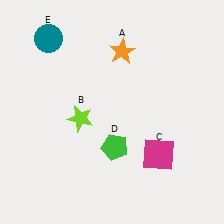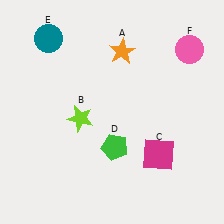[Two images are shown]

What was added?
A pink circle (F) was added in Image 2.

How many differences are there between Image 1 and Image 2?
There is 1 difference between the two images.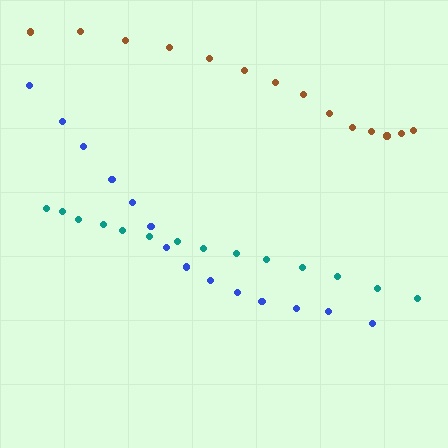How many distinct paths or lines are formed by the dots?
There are 3 distinct paths.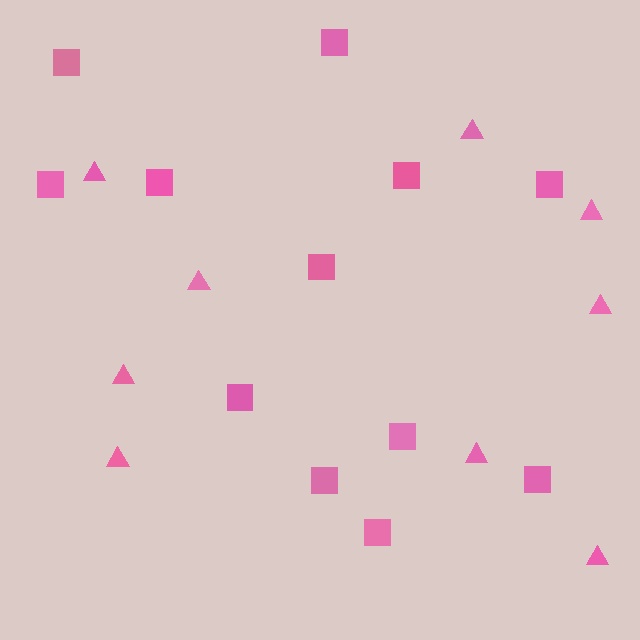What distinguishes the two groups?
There are 2 groups: one group of triangles (9) and one group of squares (12).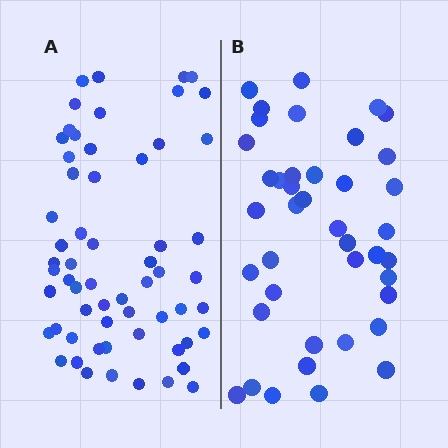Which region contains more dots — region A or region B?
Region A (the left region) has more dots.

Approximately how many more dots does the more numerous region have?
Region A has approximately 20 more dots than region B.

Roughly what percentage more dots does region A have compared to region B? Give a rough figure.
About 45% more.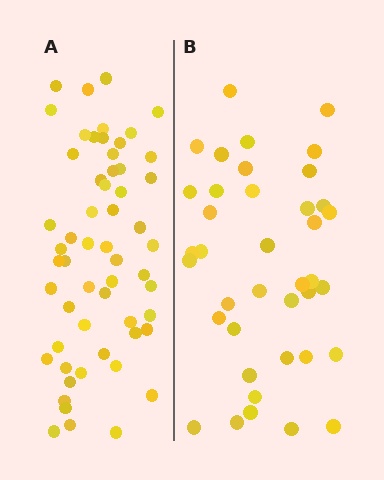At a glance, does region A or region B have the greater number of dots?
Region A (the left region) has more dots.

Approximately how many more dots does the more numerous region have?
Region A has approximately 20 more dots than region B.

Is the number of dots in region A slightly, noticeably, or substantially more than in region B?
Region A has substantially more. The ratio is roughly 1.5 to 1.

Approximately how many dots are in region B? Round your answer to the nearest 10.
About 40 dots. (The exact count is 39, which rounds to 40.)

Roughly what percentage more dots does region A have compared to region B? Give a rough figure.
About 45% more.